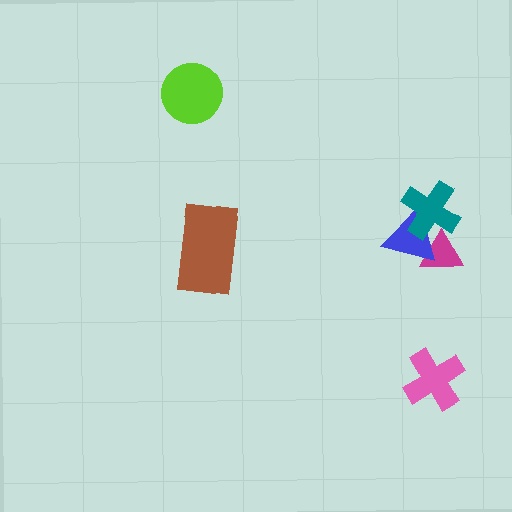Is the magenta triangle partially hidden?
Yes, it is partially covered by another shape.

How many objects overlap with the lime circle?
0 objects overlap with the lime circle.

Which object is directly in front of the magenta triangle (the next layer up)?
The blue triangle is directly in front of the magenta triangle.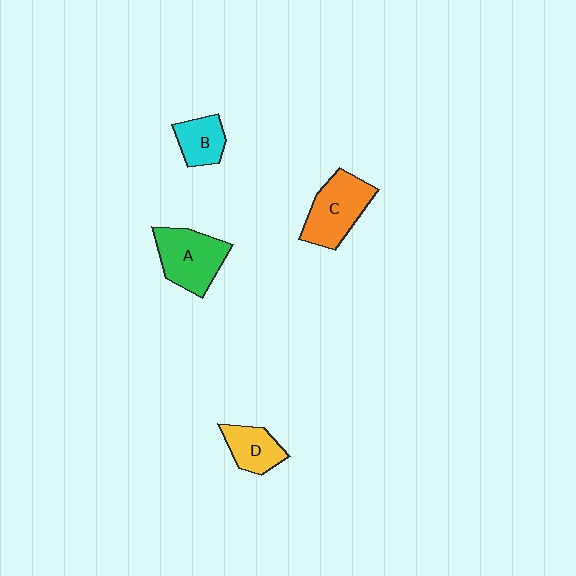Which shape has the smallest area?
Shape B (cyan).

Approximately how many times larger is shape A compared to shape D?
Approximately 1.6 times.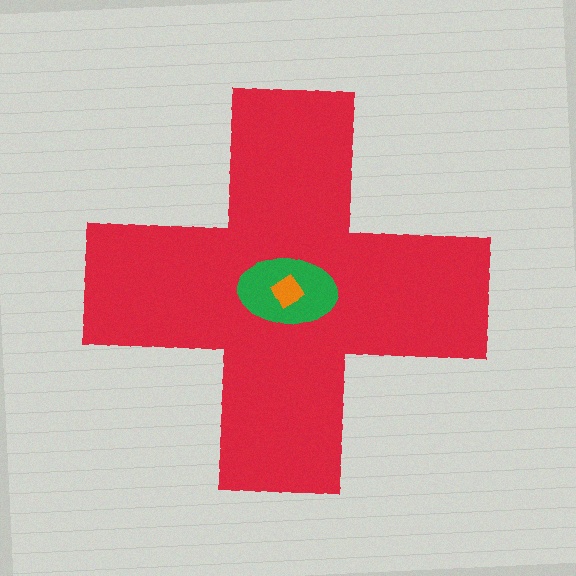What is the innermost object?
The orange square.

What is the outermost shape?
The red cross.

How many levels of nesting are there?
3.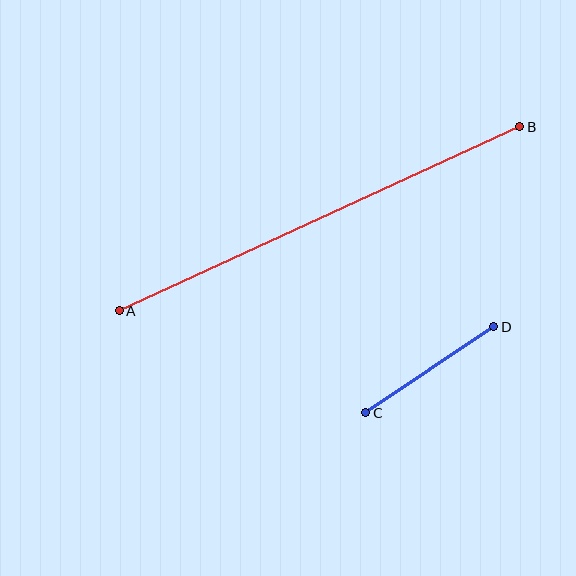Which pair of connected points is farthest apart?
Points A and B are farthest apart.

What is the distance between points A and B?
The distance is approximately 441 pixels.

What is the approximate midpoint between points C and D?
The midpoint is at approximately (430, 370) pixels.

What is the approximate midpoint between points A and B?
The midpoint is at approximately (320, 219) pixels.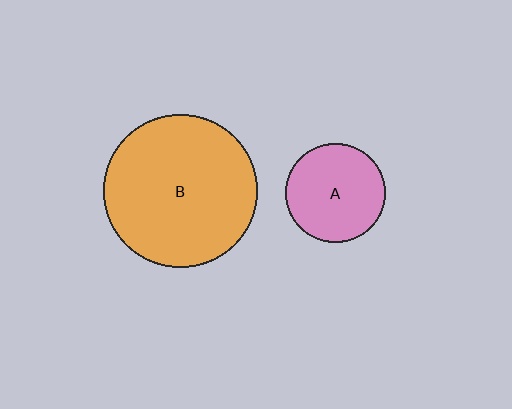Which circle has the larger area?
Circle B (orange).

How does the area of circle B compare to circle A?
Approximately 2.4 times.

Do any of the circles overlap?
No, none of the circles overlap.